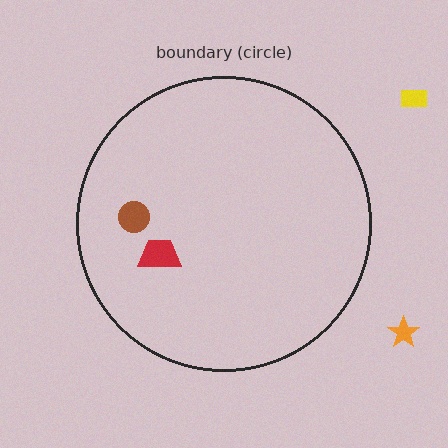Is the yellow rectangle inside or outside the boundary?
Outside.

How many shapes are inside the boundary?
2 inside, 2 outside.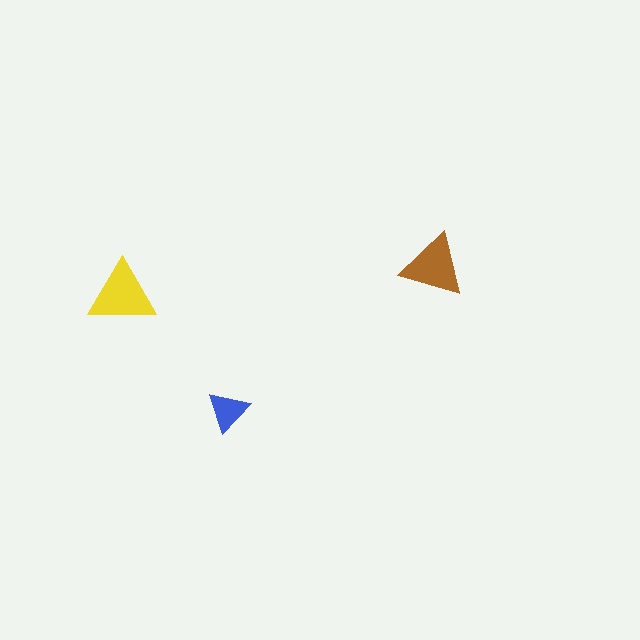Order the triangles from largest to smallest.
the yellow one, the brown one, the blue one.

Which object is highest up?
The brown triangle is topmost.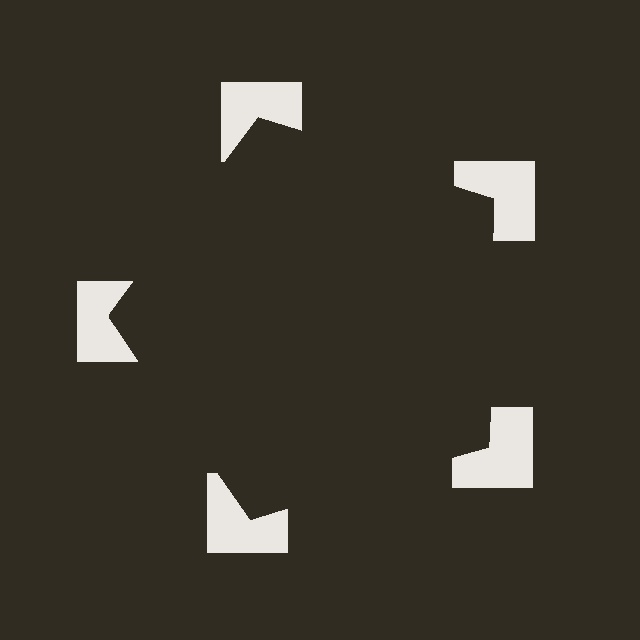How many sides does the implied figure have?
5 sides.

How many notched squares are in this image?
There are 5 — one at each vertex of the illusory pentagon.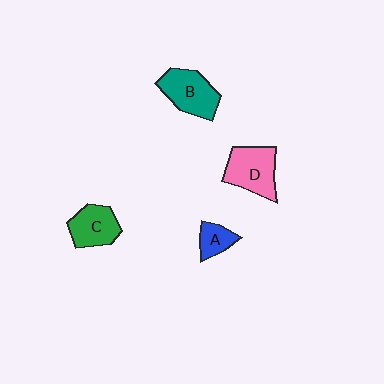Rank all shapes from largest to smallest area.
From largest to smallest: D (pink), B (teal), C (green), A (blue).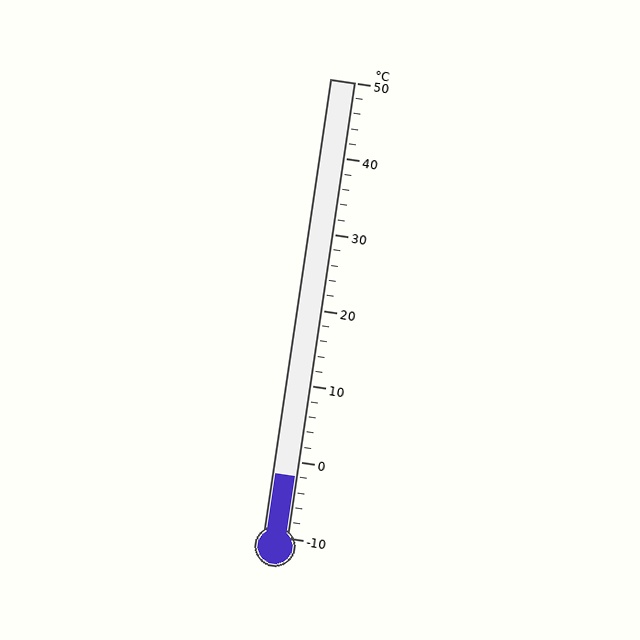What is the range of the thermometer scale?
The thermometer scale ranges from -10°C to 50°C.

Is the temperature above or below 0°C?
The temperature is below 0°C.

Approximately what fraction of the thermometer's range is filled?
The thermometer is filled to approximately 15% of its range.